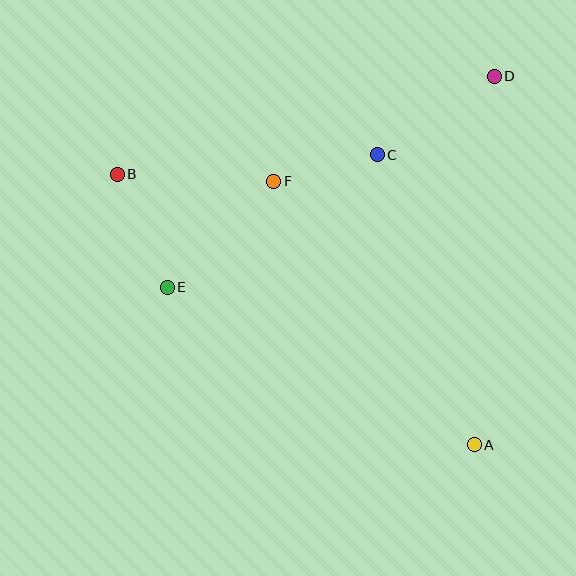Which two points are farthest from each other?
Points A and B are farthest from each other.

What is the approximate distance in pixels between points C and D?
The distance between C and D is approximately 141 pixels.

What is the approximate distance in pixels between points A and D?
The distance between A and D is approximately 369 pixels.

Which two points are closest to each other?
Points C and F are closest to each other.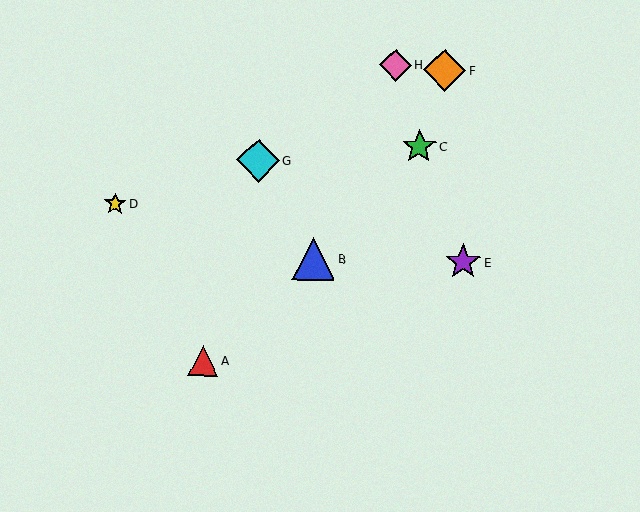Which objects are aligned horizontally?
Objects B, E are aligned horizontally.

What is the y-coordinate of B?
Object B is at y≈259.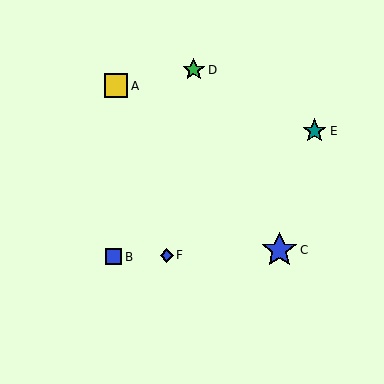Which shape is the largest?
The blue star (labeled C) is the largest.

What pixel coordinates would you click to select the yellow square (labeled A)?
Click at (116, 86) to select the yellow square A.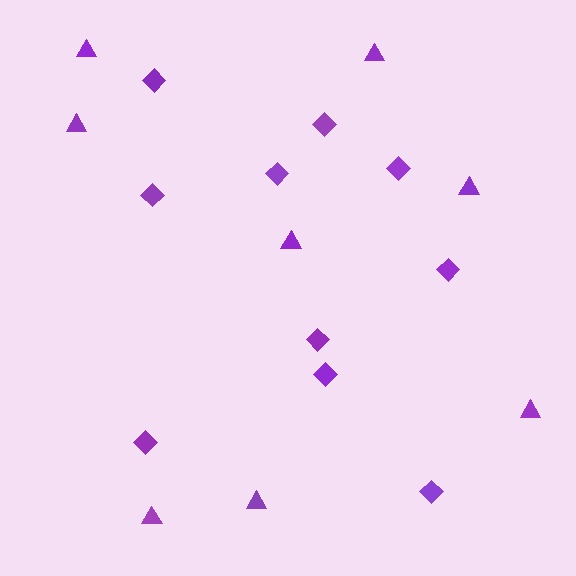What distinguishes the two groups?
There are 2 groups: one group of diamonds (10) and one group of triangles (8).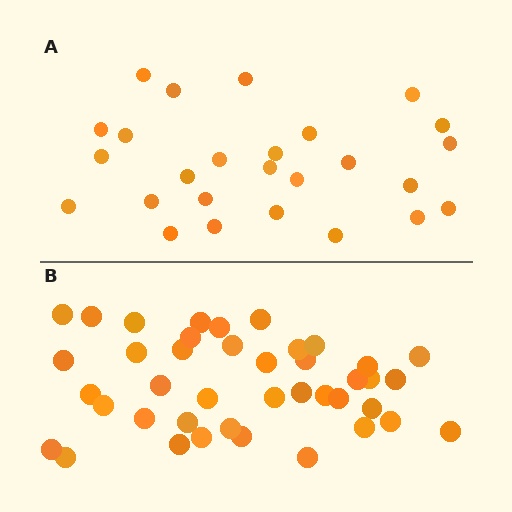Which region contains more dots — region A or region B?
Region B (the bottom region) has more dots.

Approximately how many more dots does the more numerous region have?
Region B has approximately 15 more dots than region A.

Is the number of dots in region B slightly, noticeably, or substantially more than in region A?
Region B has substantially more. The ratio is roughly 1.6 to 1.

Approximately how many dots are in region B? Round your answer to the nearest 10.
About 40 dots. (The exact count is 41, which rounds to 40.)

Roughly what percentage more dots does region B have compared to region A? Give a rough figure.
About 60% more.